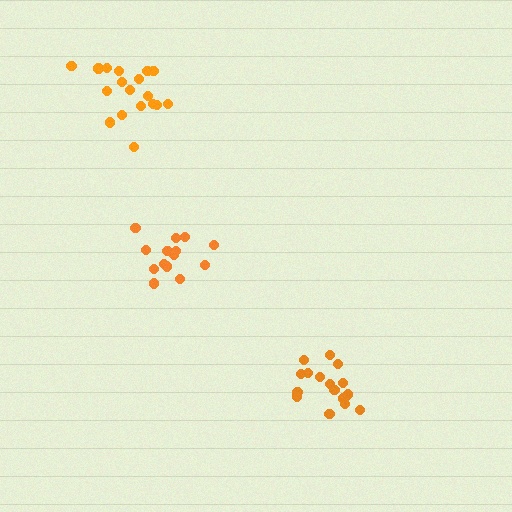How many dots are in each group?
Group 1: 14 dots, Group 2: 17 dots, Group 3: 18 dots (49 total).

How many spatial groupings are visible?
There are 3 spatial groupings.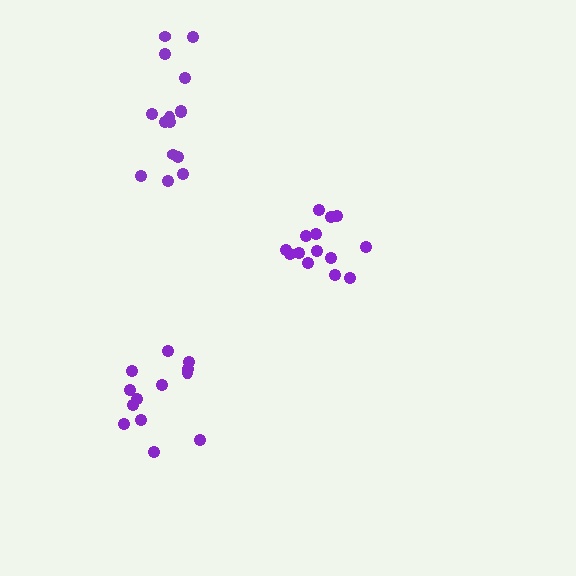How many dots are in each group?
Group 1: 16 dots, Group 2: 14 dots, Group 3: 13 dots (43 total).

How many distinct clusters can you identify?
There are 3 distinct clusters.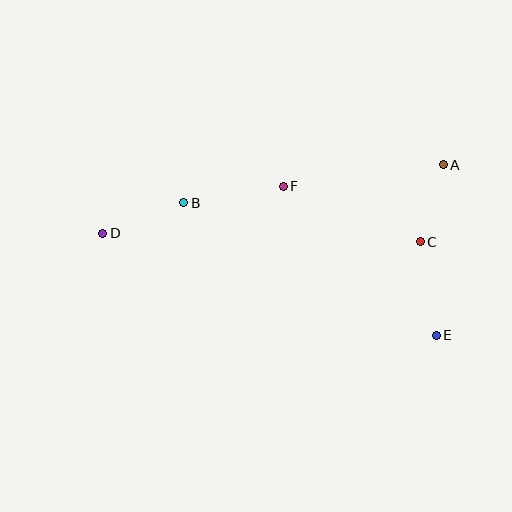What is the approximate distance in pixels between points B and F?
The distance between B and F is approximately 101 pixels.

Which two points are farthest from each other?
Points D and E are farthest from each other.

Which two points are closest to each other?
Points A and C are closest to each other.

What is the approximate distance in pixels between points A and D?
The distance between A and D is approximately 347 pixels.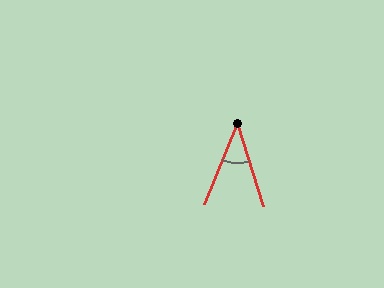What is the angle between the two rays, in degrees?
Approximately 39 degrees.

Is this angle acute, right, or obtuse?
It is acute.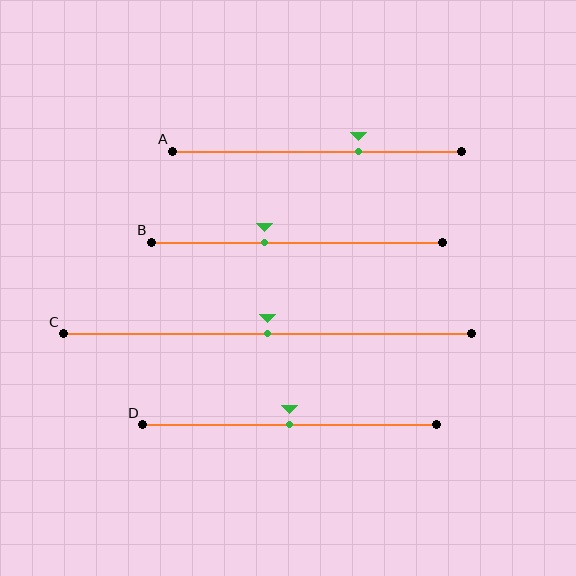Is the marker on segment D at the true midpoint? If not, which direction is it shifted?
Yes, the marker on segment D is at the true midpoint.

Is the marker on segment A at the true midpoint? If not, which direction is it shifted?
No, the marker on segment A is shifted to the right by about 14% of the segment length.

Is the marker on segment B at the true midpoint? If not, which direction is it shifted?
No, the marker on segment B is shifted to the left by about 11% of the segment length.